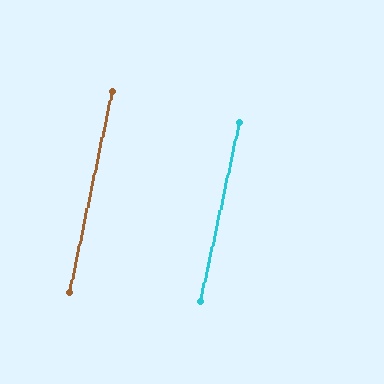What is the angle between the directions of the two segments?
Approximately 1 degree.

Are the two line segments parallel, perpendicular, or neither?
Parallel — their directions differ by only 0.5°.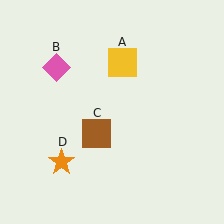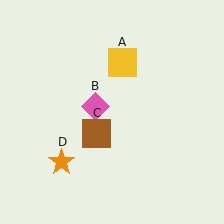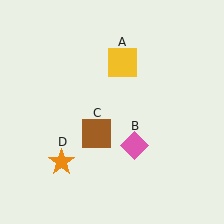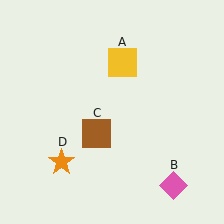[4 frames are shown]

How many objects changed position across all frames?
1 object changed position: pink diamond (object B).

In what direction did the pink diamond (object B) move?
The pink diamond (object B) moved down and to the right.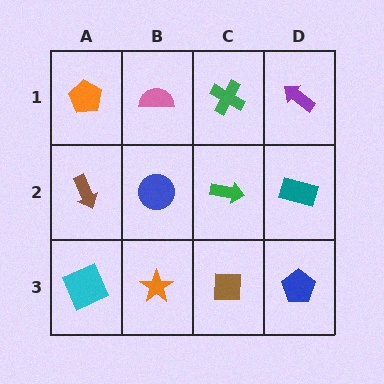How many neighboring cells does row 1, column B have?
3.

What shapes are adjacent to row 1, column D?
A teal rectangle (row 2, column D), a green cross (row 1, column C).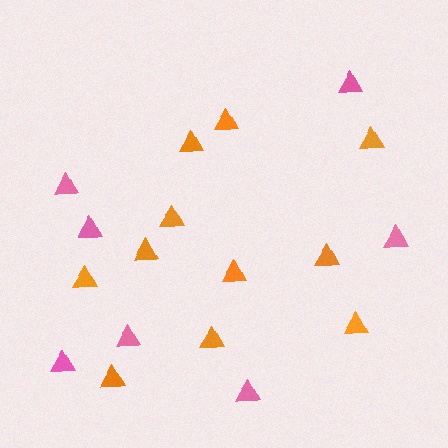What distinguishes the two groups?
There are 2 groups: one group of orange triangles (11) and one group of pink triangles (7).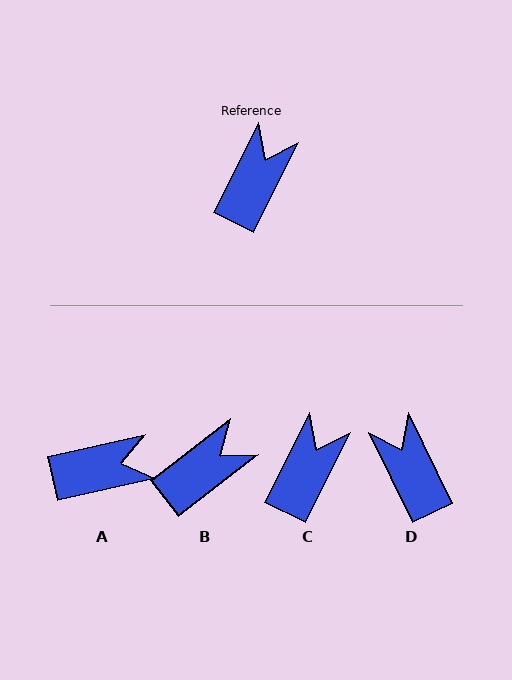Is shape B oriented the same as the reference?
No, it is off by about 25 degrees.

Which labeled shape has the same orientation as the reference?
C.